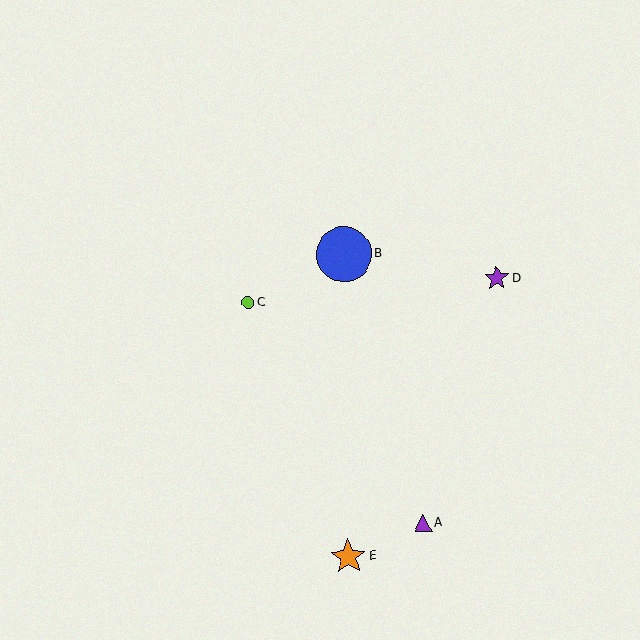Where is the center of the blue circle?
The center of the blue circle is at (344, 254).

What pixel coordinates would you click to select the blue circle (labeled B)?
Click at (344, 254) to select the blue circle B.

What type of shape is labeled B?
Shape B is a blue circle.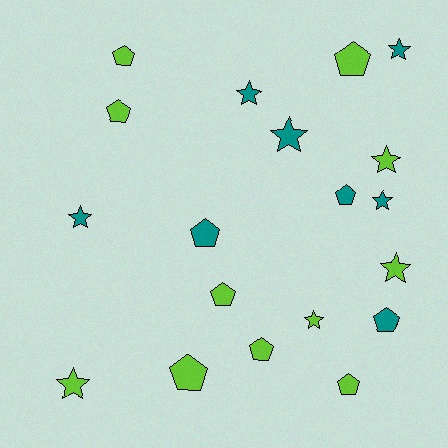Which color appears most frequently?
Lime, with 11 objects.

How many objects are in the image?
There are 19 objects.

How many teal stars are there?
There are 5 teal stars.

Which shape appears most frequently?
Pentagon, with 10 objects.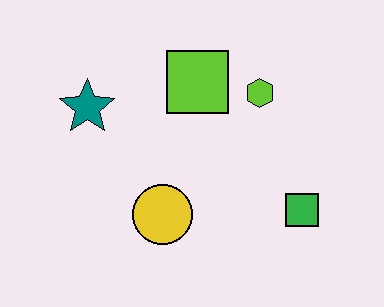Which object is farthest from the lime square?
The green square is farthest from the lime square.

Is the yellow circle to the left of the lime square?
Yes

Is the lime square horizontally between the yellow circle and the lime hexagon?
Yes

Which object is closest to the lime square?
The lime hexagon is closest to the lime square.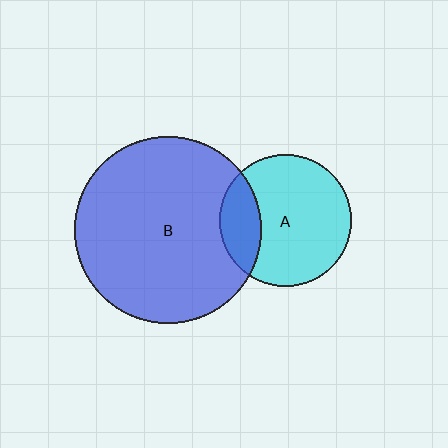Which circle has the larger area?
Circle B (blue).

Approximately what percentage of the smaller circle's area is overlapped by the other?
Approximately 20%.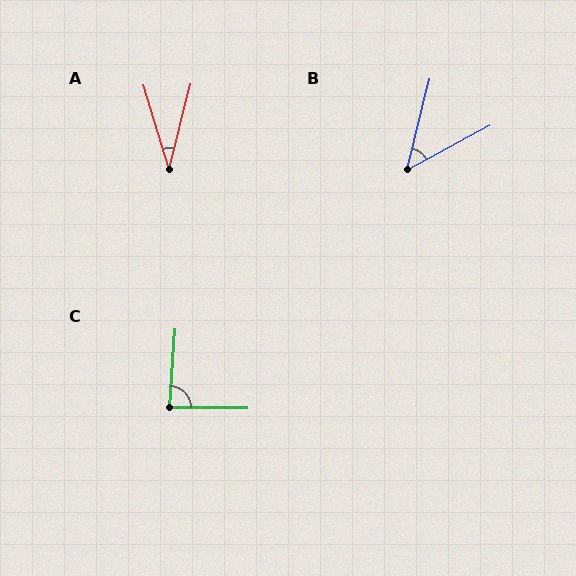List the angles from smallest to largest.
A (31°), B (47°), C (87°).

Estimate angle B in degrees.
Approximately 47 degrees.